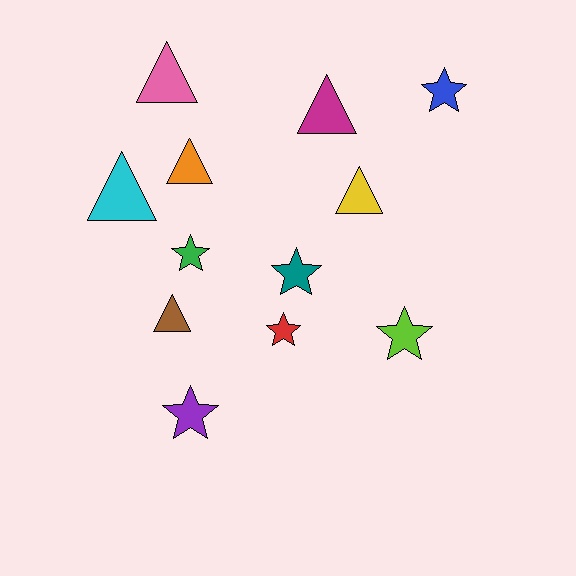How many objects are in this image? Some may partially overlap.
There are 12 objects.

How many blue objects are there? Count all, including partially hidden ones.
There is 1 blue object.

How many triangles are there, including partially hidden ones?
There are 6 triangles.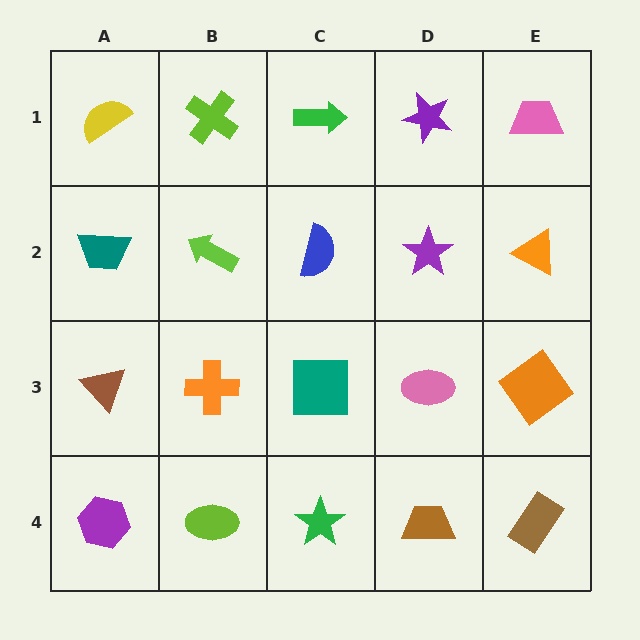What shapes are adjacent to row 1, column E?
An orange triangle (row 2, column E), a purple star (row 1, column D).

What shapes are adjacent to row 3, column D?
A purple star (row 2, column D), a brown trapezoid (row 4, column D), a teal square (row 3, column C), an orange diamond (row 3, column E).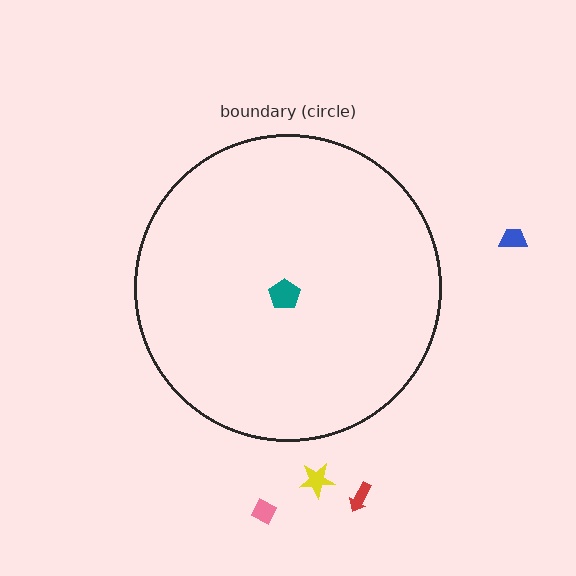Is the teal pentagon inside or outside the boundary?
Inside.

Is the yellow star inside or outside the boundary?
Outside.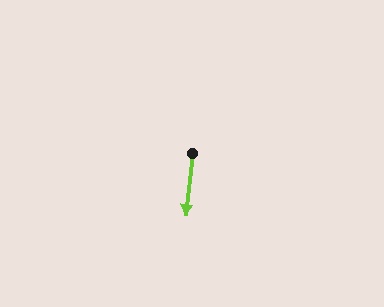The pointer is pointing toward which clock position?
Roughly 6 o'clock.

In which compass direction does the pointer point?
South.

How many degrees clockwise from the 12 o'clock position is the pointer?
Approximately 186 degrees.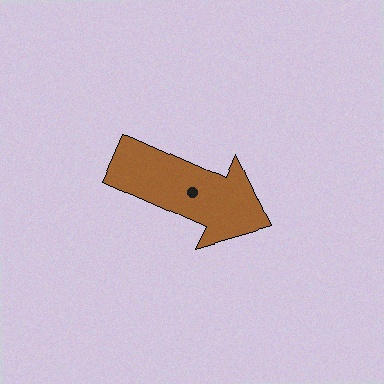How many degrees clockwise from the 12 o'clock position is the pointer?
Approximately 114 degrees.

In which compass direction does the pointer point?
Southeast.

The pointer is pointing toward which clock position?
Roughly 4 o'clock.